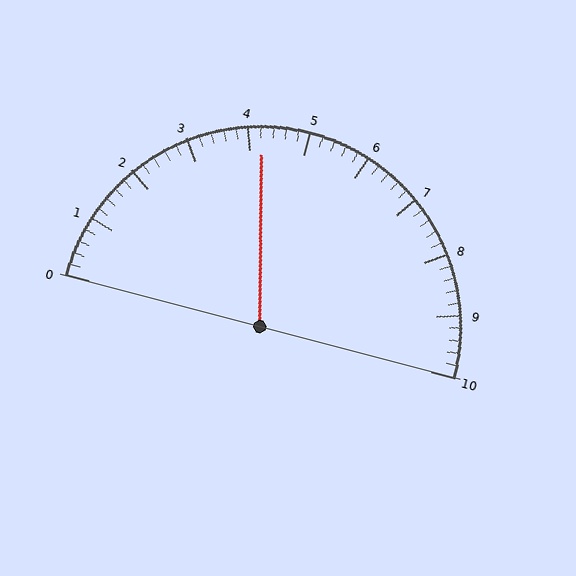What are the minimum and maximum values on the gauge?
The gauge ranges from 0 to 10.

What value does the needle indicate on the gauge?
The needle indicates approximately 4.2.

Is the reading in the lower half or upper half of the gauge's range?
The reading is in the lower half of the range (0 to 10).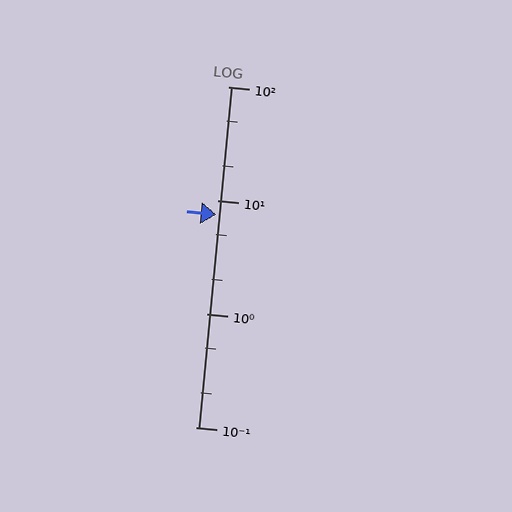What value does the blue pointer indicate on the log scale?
The pointer indicates approximately 7.4.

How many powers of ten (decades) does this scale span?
The scale spans 3 decades, from 0.1 to 100.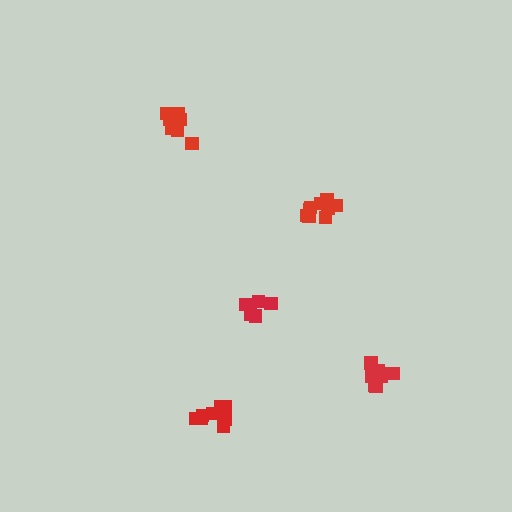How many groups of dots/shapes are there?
There are 5 groups.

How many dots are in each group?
Group 1: 9 dots, Group 2: 10 dots, Group 3: 9 dots, Group 4: 9 dots, Group 5: 6 dots (43 total).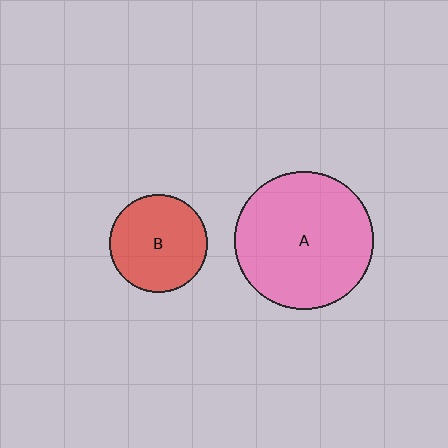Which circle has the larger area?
Circle A (pink).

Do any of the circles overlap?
No, none of the circles overlap.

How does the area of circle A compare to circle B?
Approximately 2.0 times.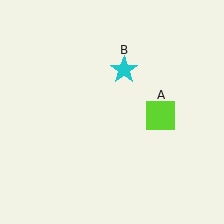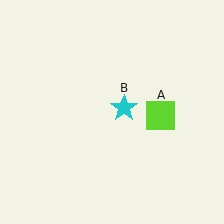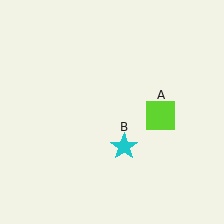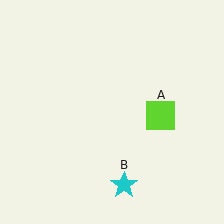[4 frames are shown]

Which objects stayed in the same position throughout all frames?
Lime square (object A) remained stationary.